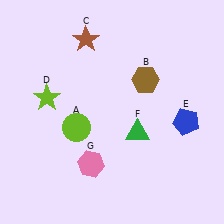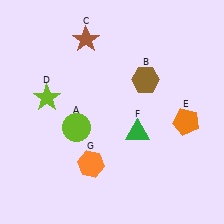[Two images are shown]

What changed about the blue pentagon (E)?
In Image 1, E is blue. In Image 2, it changed to orange.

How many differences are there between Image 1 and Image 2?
There are 2 differences between the two images.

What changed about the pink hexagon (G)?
In Image 1, G is pink. In Image 2, it changed to orange.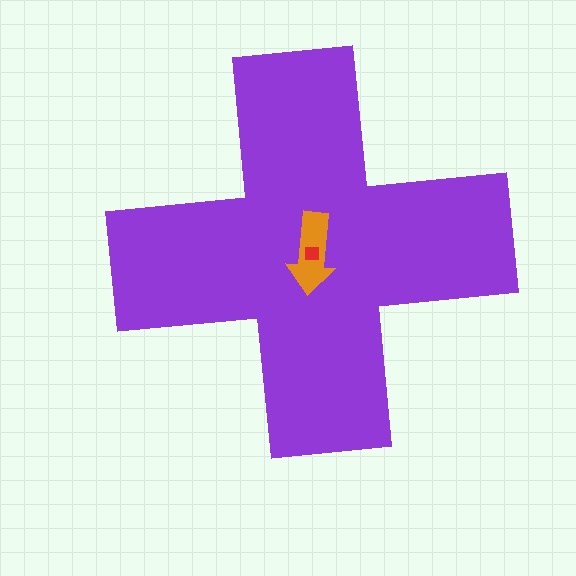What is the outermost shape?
The purple cross.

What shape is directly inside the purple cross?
The orange arrow.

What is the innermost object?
The red square.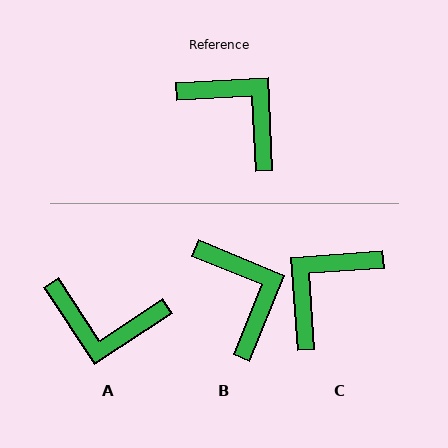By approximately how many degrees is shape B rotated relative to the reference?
Approximately 25 degrees clockwise.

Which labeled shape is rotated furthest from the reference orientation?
A, about 149 degrees away.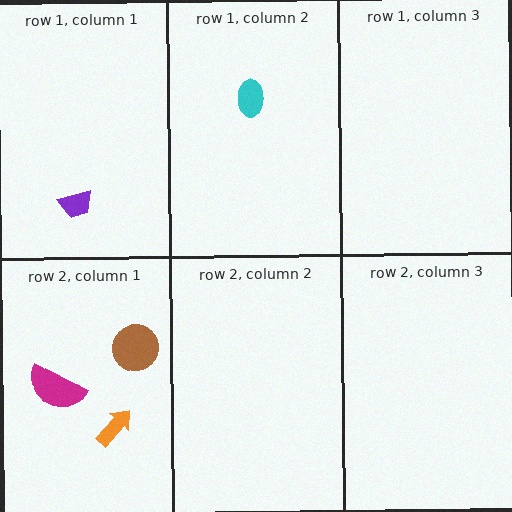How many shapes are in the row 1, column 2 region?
1.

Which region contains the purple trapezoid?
The row 1, column 1 region.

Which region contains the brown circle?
The row 2, column 1 region.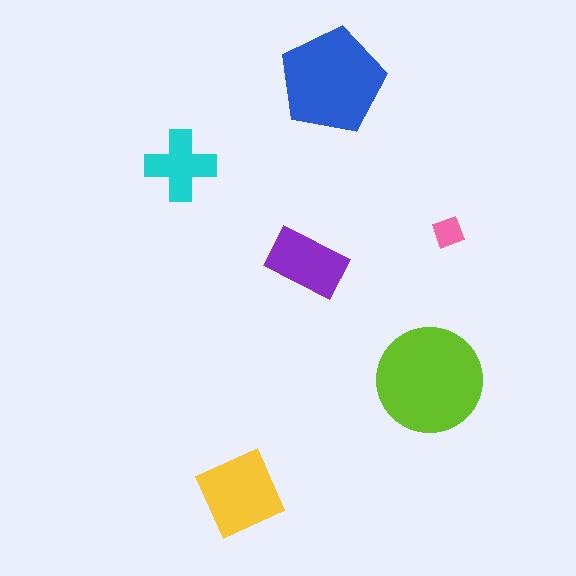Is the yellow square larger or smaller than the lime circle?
Smaller.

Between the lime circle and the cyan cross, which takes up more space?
The lime circle.